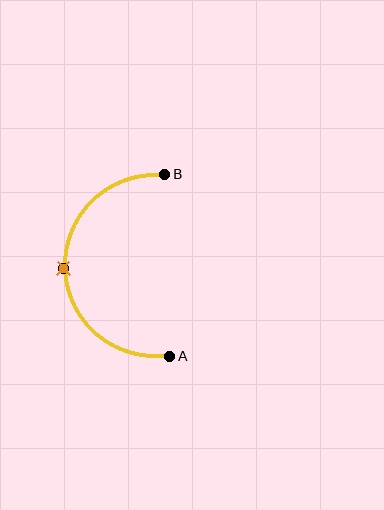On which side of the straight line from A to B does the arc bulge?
The arc bulges to the left of the straight line connecting A and B.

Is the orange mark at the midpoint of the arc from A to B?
Yes. The orange mark lies on the arc at equal arc-length from both A and B — it is the arc midpoint.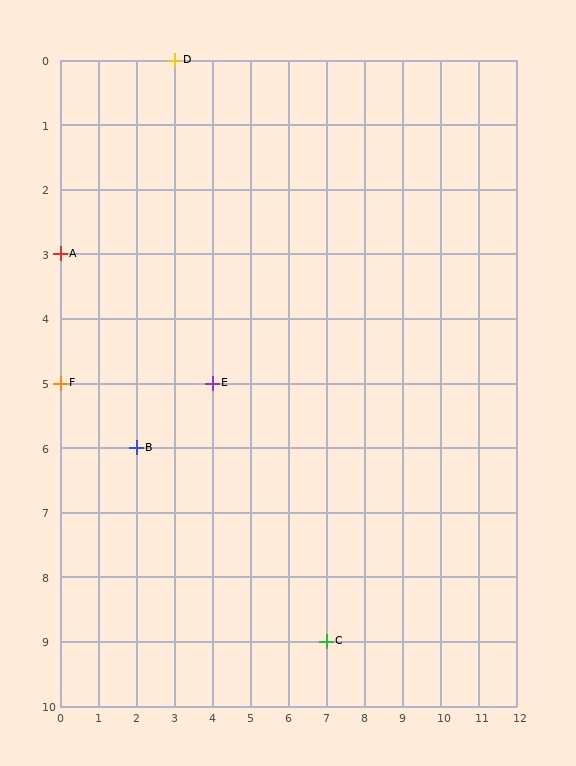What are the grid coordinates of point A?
Point A is at grid coordinates (0, 3).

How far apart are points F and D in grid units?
Points F and D are 3 columns and 5 rows apart (about 5.8 grid units diagonally).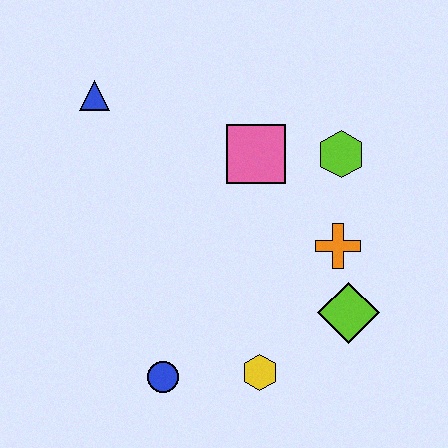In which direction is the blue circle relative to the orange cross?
The blue circle is to the left of the orange cross.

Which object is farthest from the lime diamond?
The blue triangle is farthest from the lime diamond.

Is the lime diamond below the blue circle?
No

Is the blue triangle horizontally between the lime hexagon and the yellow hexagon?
No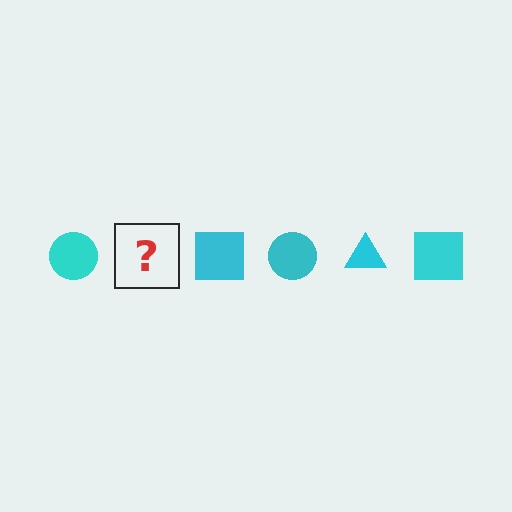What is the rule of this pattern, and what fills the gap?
The rule is that the pattern cycles through circle, triangle, square shapes in cyan. The gap should be filled with a cyan triangle.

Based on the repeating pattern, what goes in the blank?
The blank should be a cyan triangle.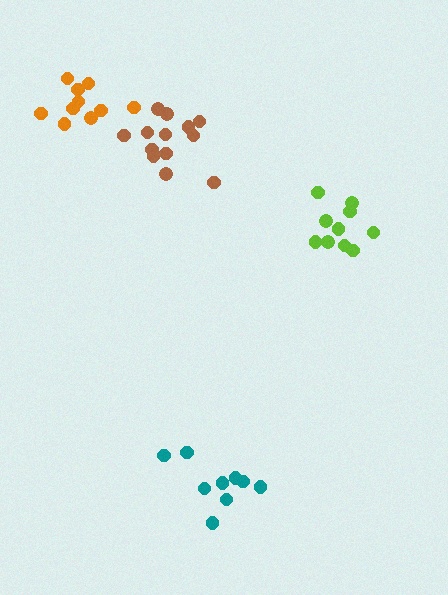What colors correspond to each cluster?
The clusters are colored: lime, teal, brown, orange.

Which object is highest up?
The orange cluster is topmost.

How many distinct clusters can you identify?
There are 4 distinct clusters.